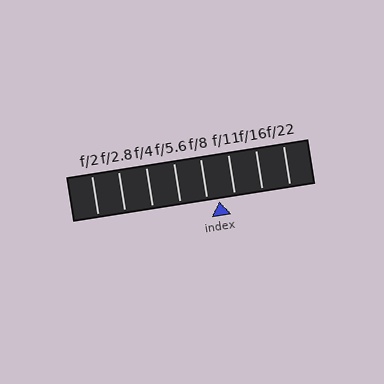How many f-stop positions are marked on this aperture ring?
There are 8 f-stop positions marked.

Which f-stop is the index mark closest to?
The index mark is closest to f/8.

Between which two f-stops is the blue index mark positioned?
The index mark is between f/8 and f/11.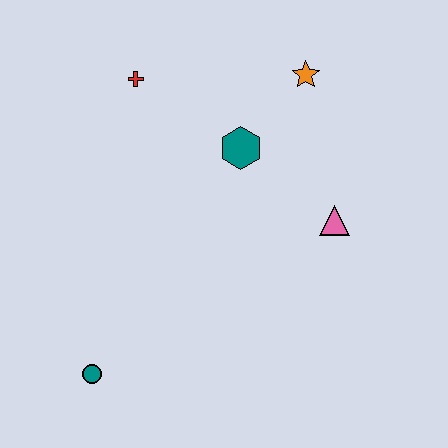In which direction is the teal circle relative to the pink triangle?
The teal circle is to the left of the pink triangle.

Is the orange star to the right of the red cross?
Yes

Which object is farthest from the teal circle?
The orange star is farthest from the teal circle.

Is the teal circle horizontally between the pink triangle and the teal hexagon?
No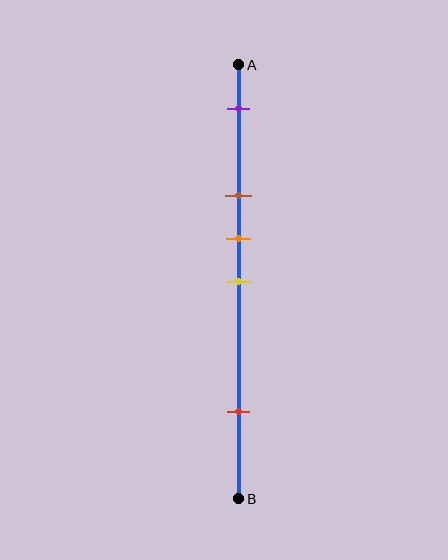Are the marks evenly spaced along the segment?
No, the marks are not evenly spaced.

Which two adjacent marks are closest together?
The orange and yellow marks are the closest adjacent pair.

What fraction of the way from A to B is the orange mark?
The orange mark is approximately 40% (0.4) of the way from A to B.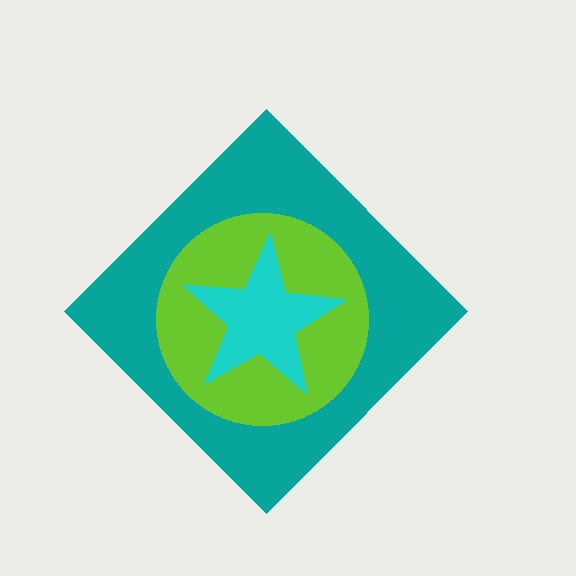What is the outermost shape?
The teal diamond.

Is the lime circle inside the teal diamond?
Yes.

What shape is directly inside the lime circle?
The cyan star.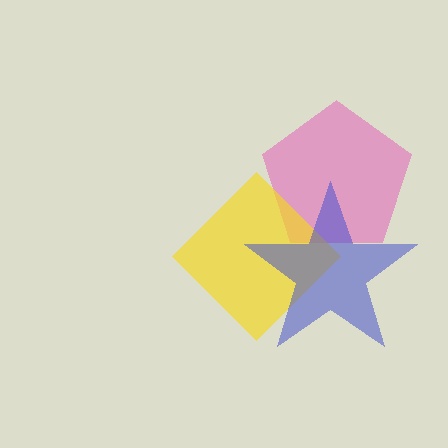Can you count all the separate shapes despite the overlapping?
Yes, there are 3 separate shapes.